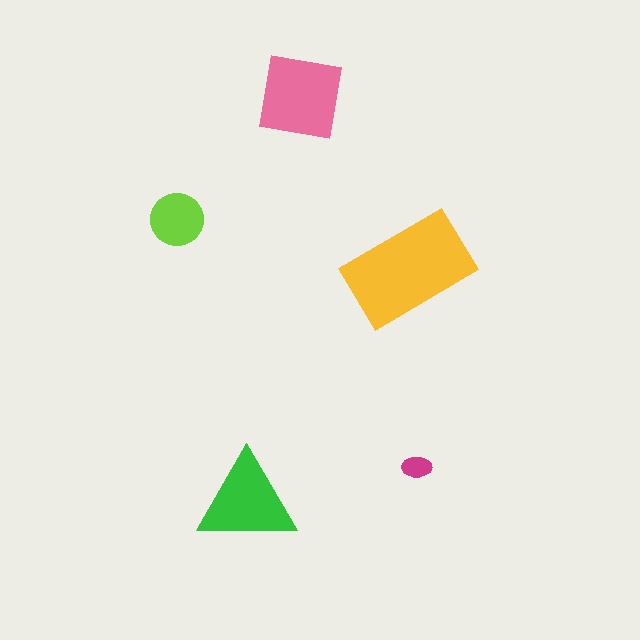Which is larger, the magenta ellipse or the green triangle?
The green triangle.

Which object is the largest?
The yellow rectangle.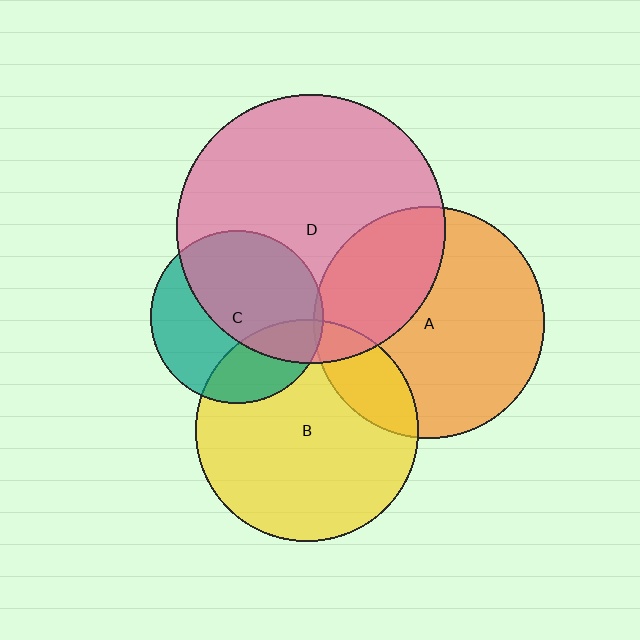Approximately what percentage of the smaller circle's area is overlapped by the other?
Approximately 35%.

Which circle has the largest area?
Circle D (pink).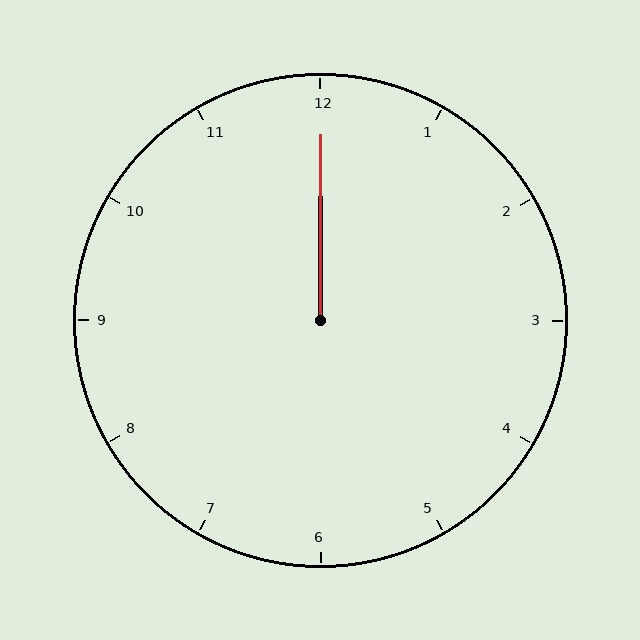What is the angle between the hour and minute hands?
Approximately 0 degrees.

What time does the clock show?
12:00.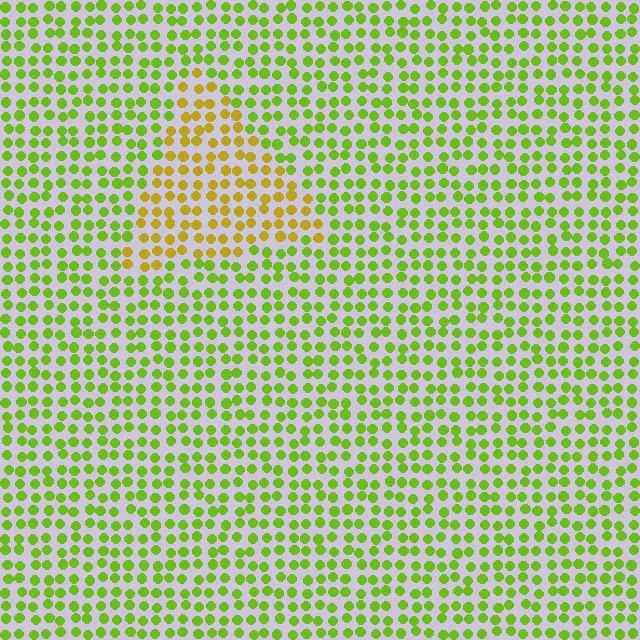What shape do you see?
I see a triangle.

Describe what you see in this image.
The image is filled with small lime elements in a uniform arrangement. A triangle-shaped region is visible where the elements are tinted to a slightly different hue, forming a subtle color boundary.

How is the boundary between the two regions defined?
The boundary is defined purely by a slight shift in hue (about 40 degrees). Spacing, size, and orientation are identical on both sides.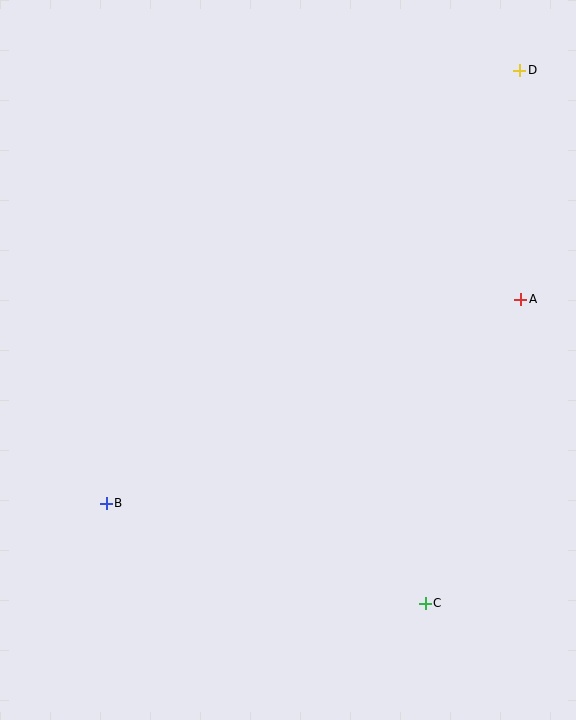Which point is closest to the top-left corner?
Point B is closest to the top-left corner.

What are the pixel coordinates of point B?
Point B is at (106, 503).